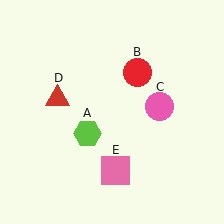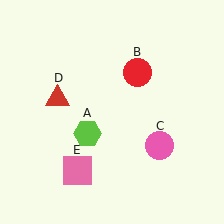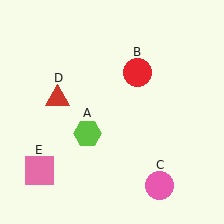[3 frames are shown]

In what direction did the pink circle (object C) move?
The pink circle (object C) moved down.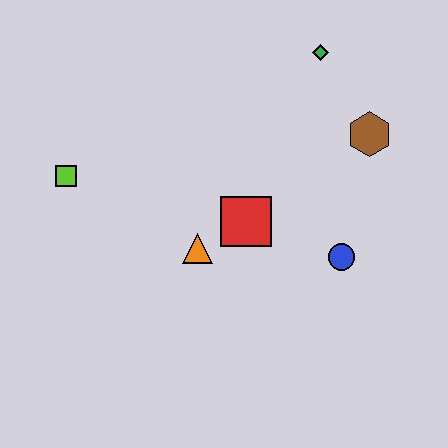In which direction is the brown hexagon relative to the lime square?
The brown hexagon is to the right of the lime square.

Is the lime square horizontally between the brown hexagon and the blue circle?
No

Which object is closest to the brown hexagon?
The green diamond is closest to the brown hexagon.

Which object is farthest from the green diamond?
The lime square is farthest from the green diamond.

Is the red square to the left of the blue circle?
Yes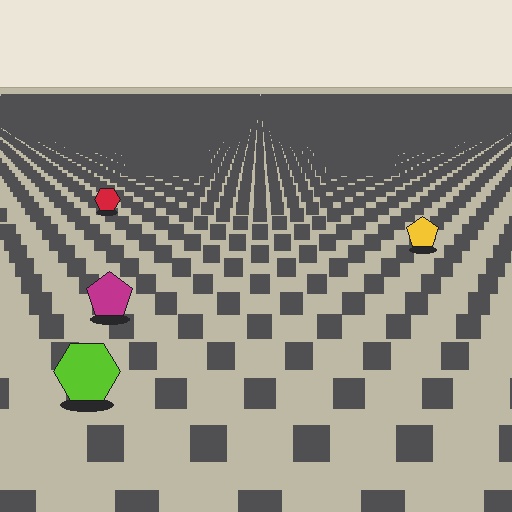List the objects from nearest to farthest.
From nearest to farthest: the lime hexagon, the magenta pentagon, the yellow pentagon, the red hexagon.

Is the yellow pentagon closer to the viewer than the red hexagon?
Yes. The yellow pentagon is closer — you can tell from the texture gradient: the ground texture is coarser near it.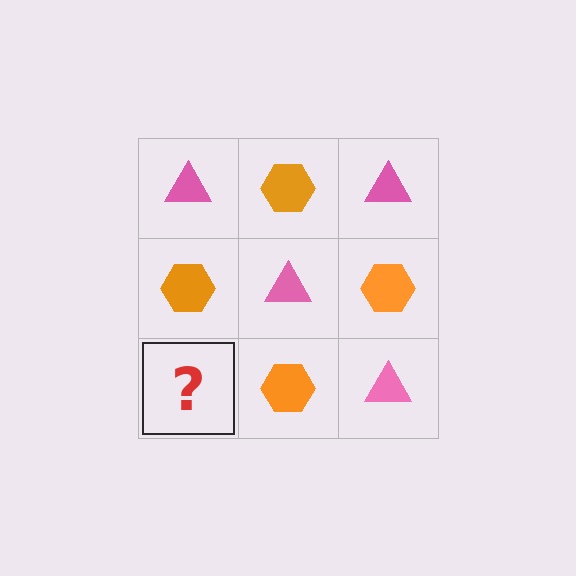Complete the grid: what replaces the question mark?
The question mark should be replaced with a pink triangle.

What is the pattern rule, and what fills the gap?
The rule is that it alternates pink triangle and orange hexagon in a checkerboard pattern. The gap should be filled with a pink triangle.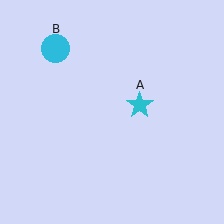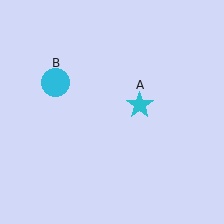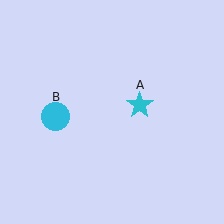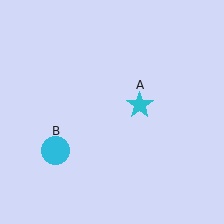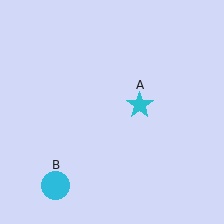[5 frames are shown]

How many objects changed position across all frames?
1 object changed position: cyan circle (object B).